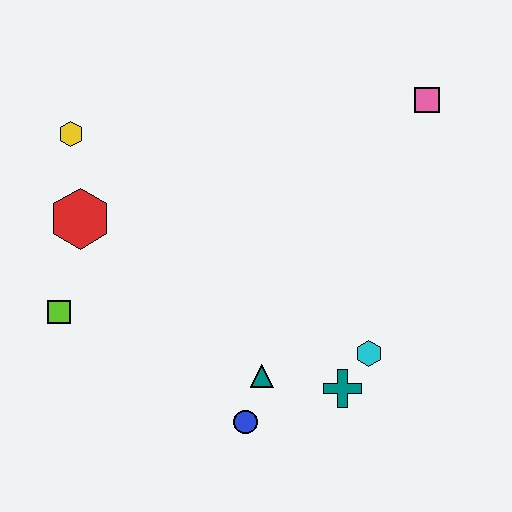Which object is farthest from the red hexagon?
The pink square is farthest from the red hexagon.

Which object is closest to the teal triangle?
The blue circle is closest to the teal triangle.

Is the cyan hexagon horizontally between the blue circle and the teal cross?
No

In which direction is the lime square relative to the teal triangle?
The lime square is to the left of the teal triangle.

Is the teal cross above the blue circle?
Yes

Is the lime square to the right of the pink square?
No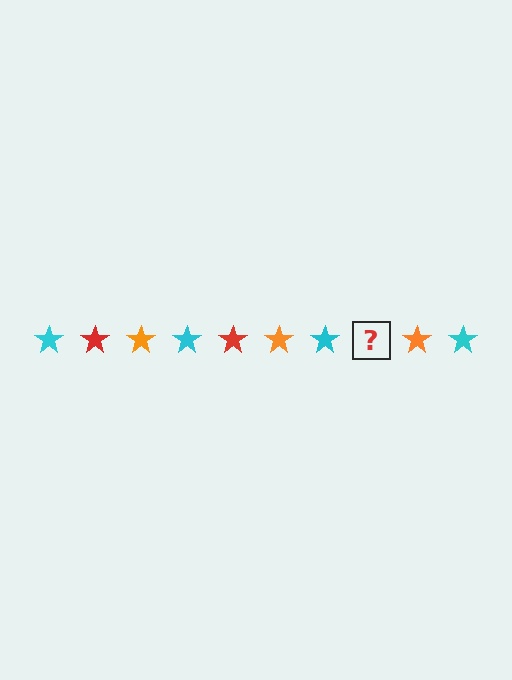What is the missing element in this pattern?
The missing element is a red star.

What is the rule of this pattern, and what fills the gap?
The rule is that the pattern cycles through cyan, red, orange stars. The gap should be filled with a red star.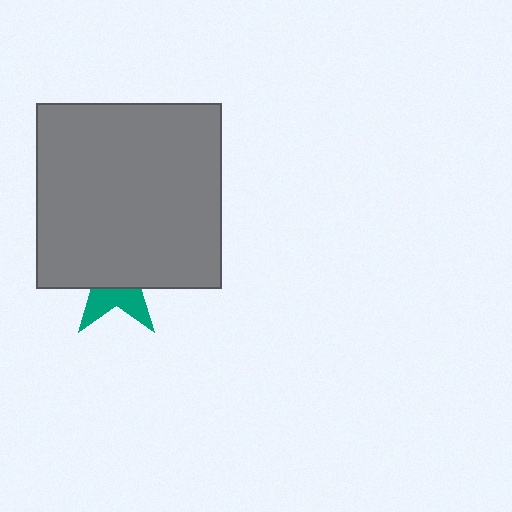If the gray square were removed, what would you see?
You would see the complete teal star.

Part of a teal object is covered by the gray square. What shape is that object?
It is a star.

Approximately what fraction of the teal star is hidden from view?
Roughly 65% of the teal star is hidden behind the gray square.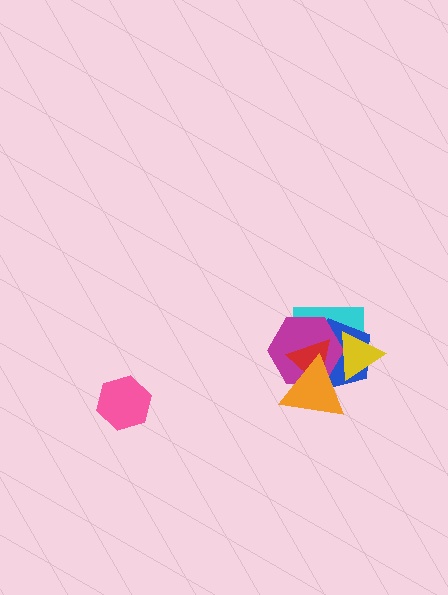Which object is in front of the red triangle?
The orange triangle is in front of the red triangle.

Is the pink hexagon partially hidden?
No, no other shape covers it.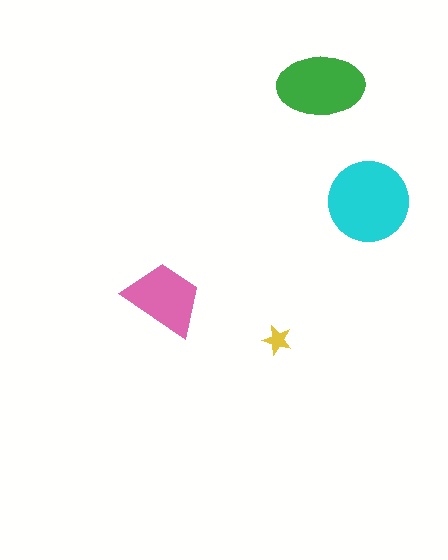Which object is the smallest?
The yellow star.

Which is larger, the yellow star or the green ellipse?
The green ellipse.